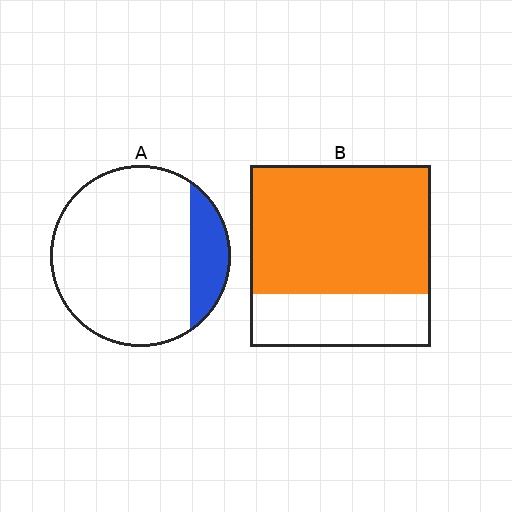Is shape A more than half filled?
No.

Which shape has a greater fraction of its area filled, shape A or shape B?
Shape B.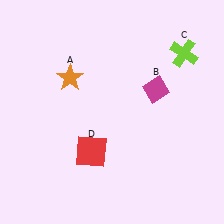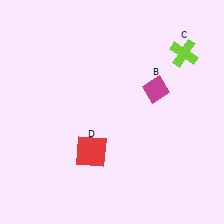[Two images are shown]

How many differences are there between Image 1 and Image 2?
There is 1 difference between the two images.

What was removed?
The orange star (A) was removed in Image 2.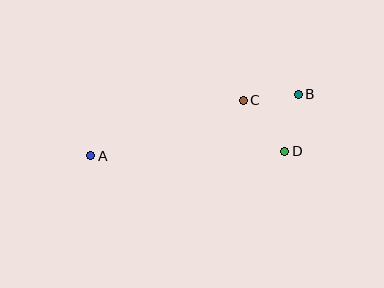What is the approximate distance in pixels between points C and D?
The distance between C and D is approximately 66 pixels.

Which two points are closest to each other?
Points B and C are closest to each other.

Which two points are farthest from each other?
Points A and B are farthest from each other.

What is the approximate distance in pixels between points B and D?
The distance between B and D is approximately 59 pixels.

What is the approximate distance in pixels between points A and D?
The distance between A and D is approximately 194 pixels.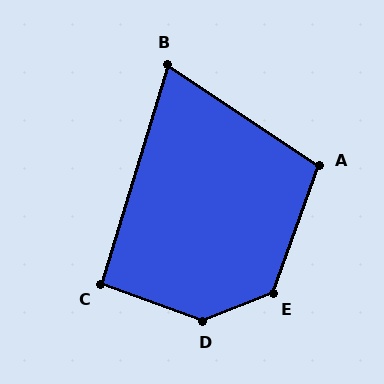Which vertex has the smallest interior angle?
B, at approximately 73 degrees.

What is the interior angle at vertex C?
Approximately 93 degrees (approximately right).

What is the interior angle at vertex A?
Approximately 104 degrees (obtuse).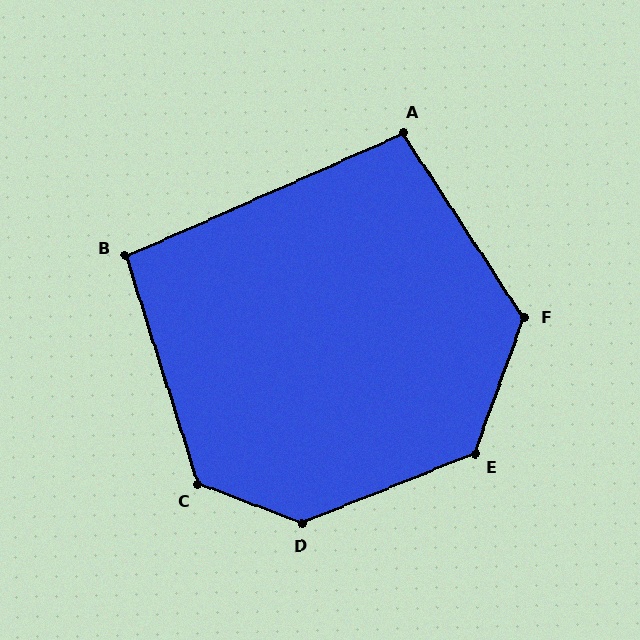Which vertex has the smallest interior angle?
B, at approximately 96 degrees.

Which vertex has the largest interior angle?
D, at approximately 137 degrees.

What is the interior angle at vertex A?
Approximately 99 degrees (obtuse).